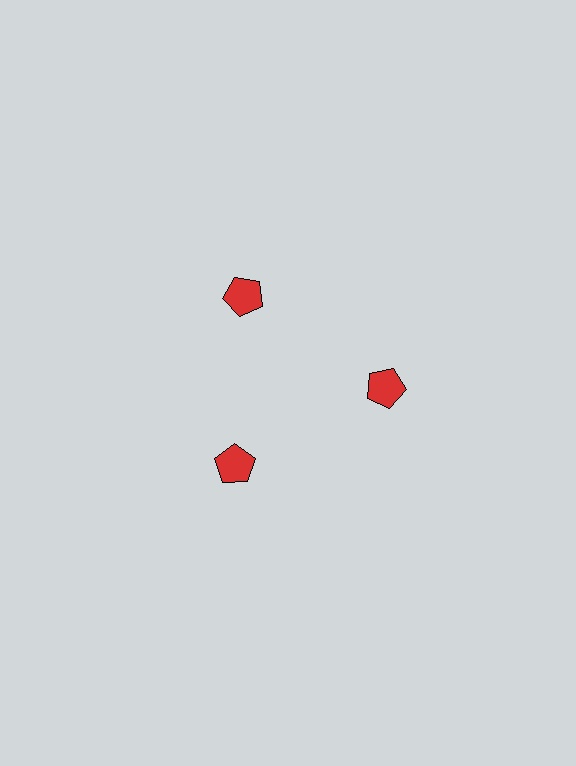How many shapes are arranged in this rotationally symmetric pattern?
There are 3 shapes, arranged in 3 groups of 1.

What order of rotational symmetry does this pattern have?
This pattern has 3-fold rotational symmetry.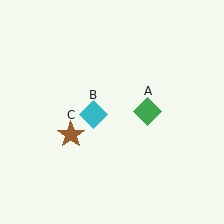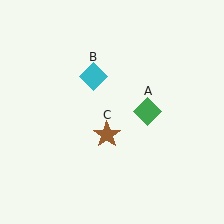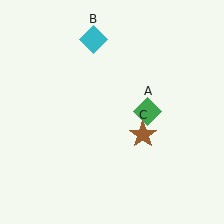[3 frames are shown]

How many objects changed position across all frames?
2 objects changed position: cyan diamond (object B), brown star (object C).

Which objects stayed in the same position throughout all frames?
Green diamond (object A) remained stationary.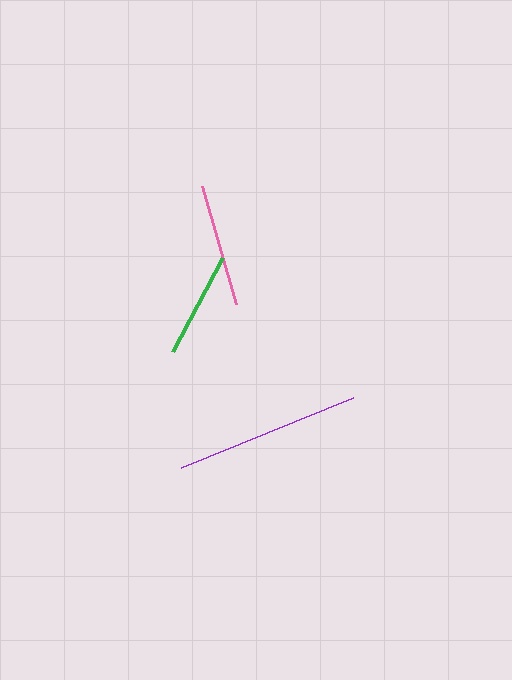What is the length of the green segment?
The green segment is approximately 107 pixels long.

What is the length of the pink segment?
The pink segment is approximately 123 pixels long.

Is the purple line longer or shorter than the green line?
The purple line is longer than the green line.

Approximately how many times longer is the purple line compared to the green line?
The purple line is approximately 1.7 times the length of the green line.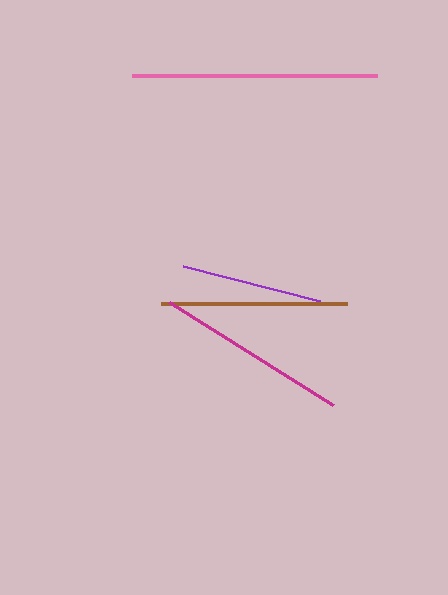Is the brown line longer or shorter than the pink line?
The pink line is longer than the brown line.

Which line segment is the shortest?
The purple line is the shortest at approximately 142 pixels.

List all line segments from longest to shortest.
From longest to shortest: pink, magenta, brown, purple.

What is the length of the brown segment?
The brown segment is approximately 186 pixels long.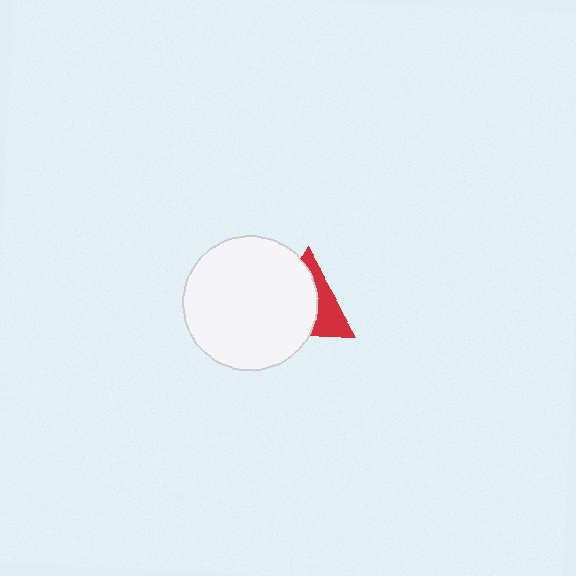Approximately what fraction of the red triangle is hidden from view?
Roughly 62% of the red triangle is hidden behind the white circle.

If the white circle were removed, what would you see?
You would see the complete red triangle.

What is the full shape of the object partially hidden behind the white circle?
The partially hidden object is a red triangle.